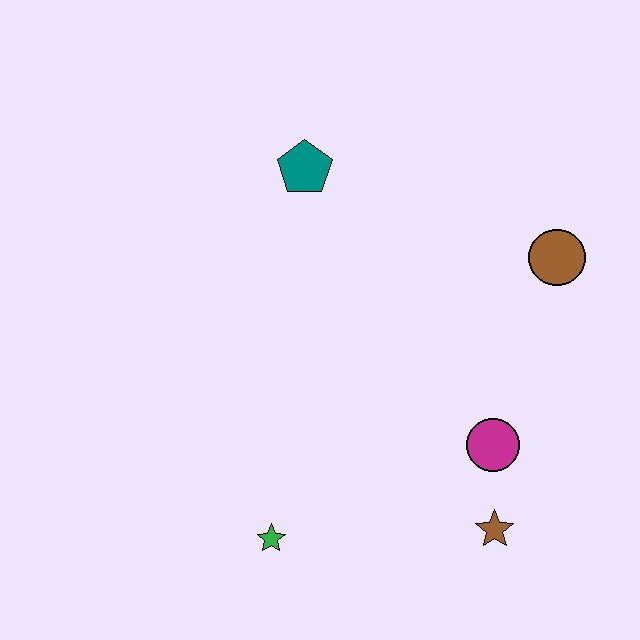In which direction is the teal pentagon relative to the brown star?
The teal pentagon is above the brown star.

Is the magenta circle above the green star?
Yes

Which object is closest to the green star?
The brown star is closest to the green star.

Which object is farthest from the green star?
The brown circle is farthest from the green star.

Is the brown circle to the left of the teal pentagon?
No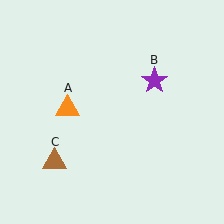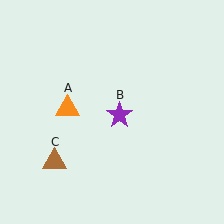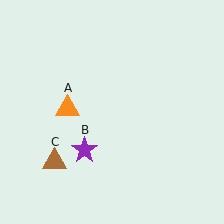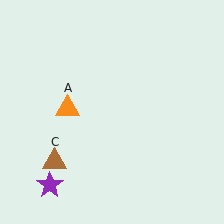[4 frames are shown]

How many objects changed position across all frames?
1 object changed position: purple star (object B).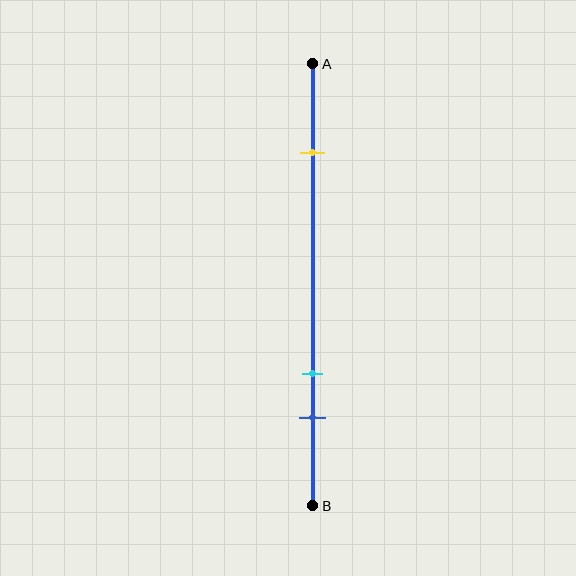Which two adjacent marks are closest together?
The cyan and blue marks are the closest adjacent pair.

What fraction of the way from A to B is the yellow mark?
The yellow mark is approximately 20% (0.2) of the way from A to B.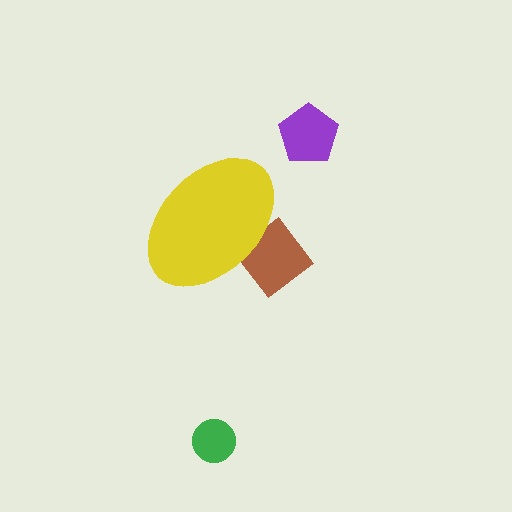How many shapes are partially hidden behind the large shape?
1 shape is partially hidden.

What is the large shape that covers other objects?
A yellow ellipse.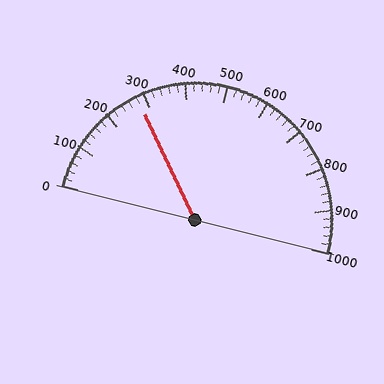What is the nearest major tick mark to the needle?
The nearest major tick mark is 300.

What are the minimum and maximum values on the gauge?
The gauge ranges from 0 to 1000.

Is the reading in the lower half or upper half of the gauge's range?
The reading is in the lower half of the range (0 to 1000).